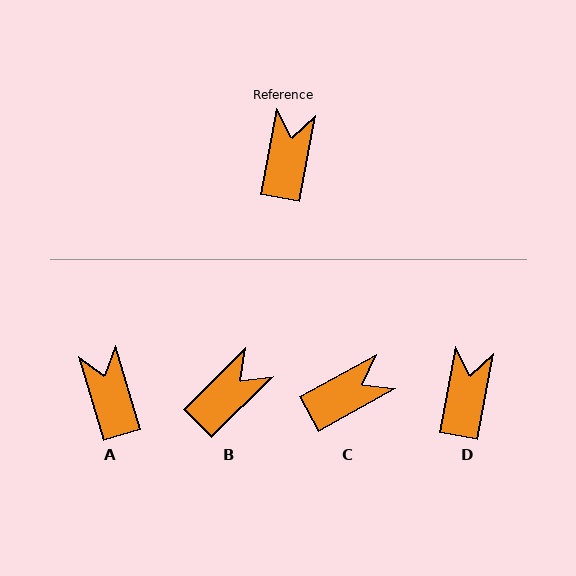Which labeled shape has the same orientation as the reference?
D.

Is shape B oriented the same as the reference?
No, it is off by about 35 degrees.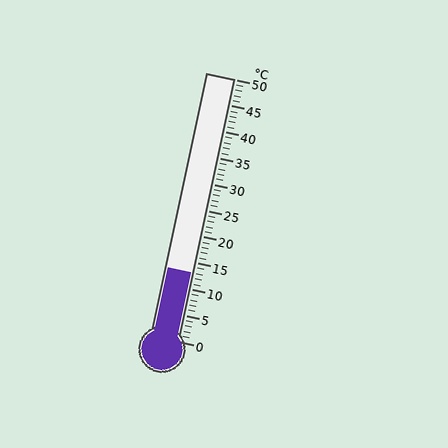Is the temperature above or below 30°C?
The temperature is below 30°C.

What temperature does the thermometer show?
The thermometer shows approximately 13°C.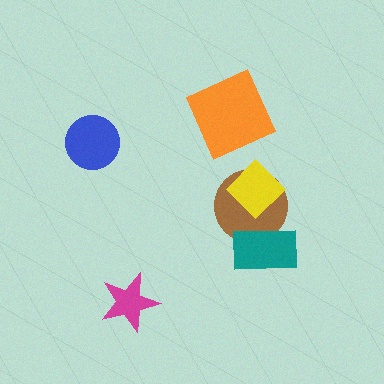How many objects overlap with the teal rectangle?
1 object overlaps with the teal rectangle.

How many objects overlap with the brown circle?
2 objects overlap with the brown circle.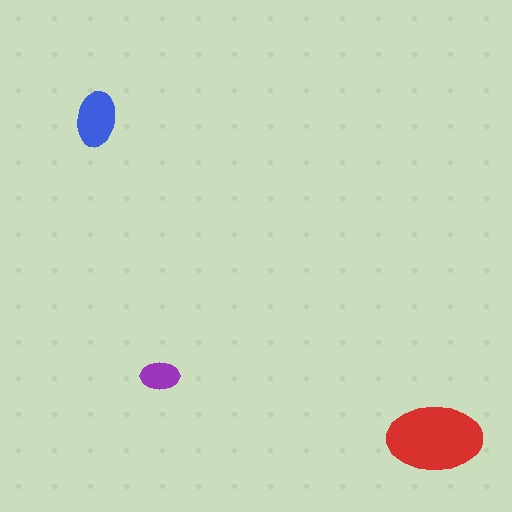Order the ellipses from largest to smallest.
the red one, the blue one, the purple one.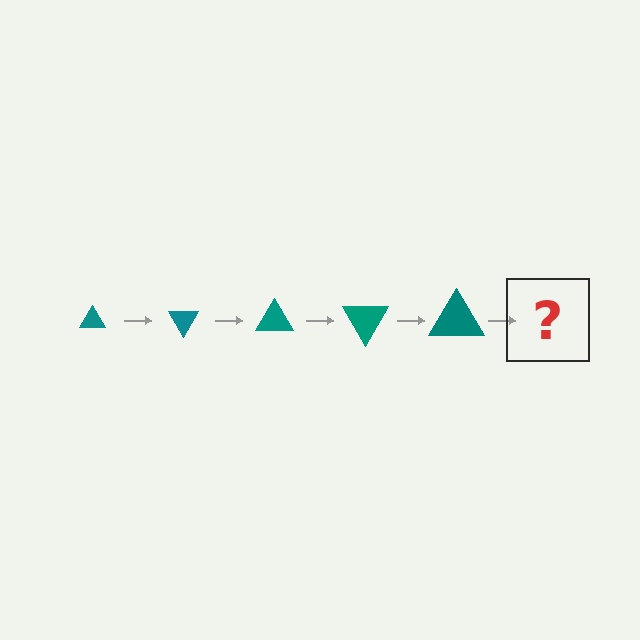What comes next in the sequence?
The next element should be a triangle, larger than the previous one and rotated 300 degrees from the start.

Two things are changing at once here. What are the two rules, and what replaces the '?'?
The two rules are that the triangle grows larger each step and it rotates 60 degrees each step. The '?' should be a triangle, larger than the previous one and rotated 300 degrees from the start.